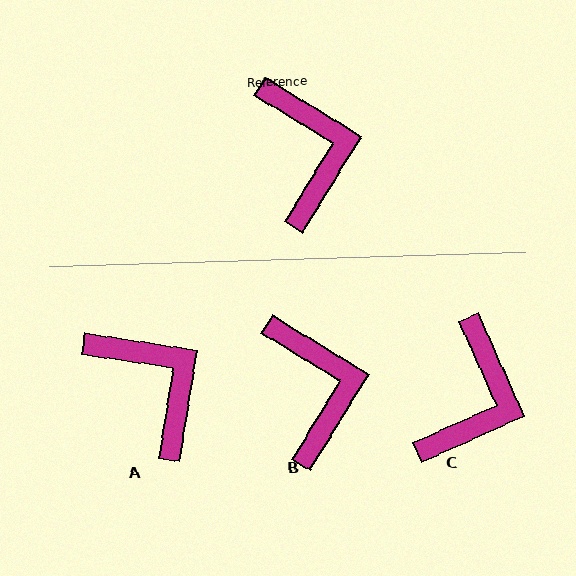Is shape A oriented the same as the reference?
No, it is off by about 23 degrees.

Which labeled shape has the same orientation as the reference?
B.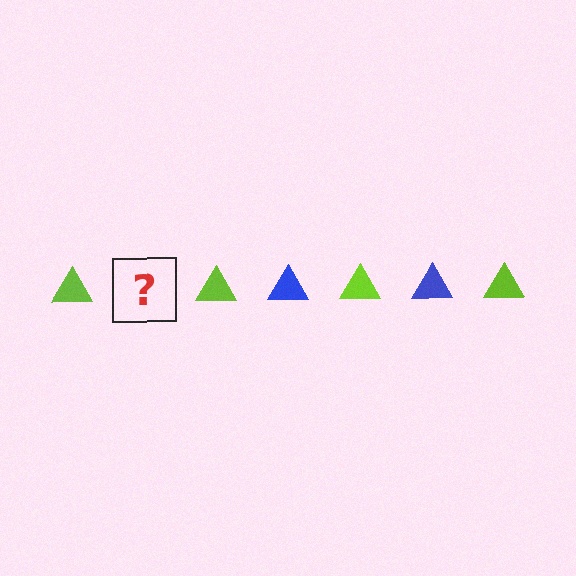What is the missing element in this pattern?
The missing element is a blue triangle.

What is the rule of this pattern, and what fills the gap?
The rule is that the pattern cycles through lime, blue triangles. The gap should be filled with a blue triangle.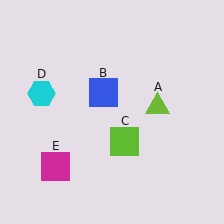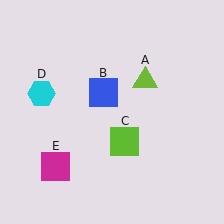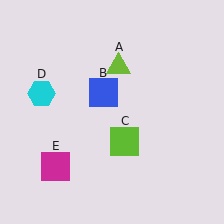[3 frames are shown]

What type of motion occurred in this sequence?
The lime triangle (object A) rotated counterclockwise around the center of the scene.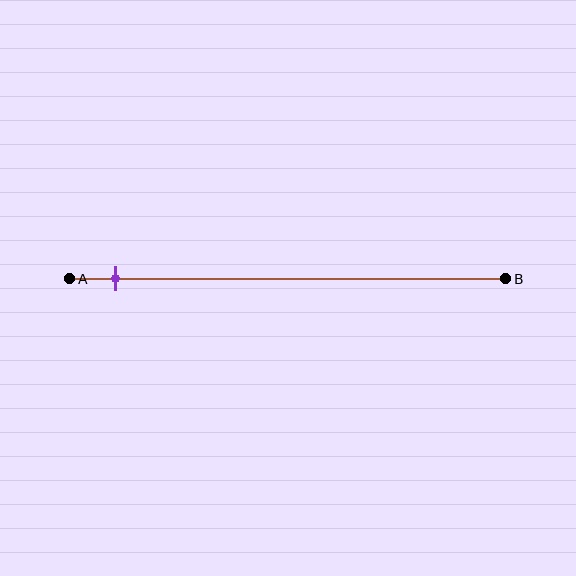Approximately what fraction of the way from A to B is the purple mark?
The purple mark is approximately 10% of the way from A to B.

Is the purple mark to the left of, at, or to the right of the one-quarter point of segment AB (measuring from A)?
The purple mark is to the left of the one-quarter point of segment AB.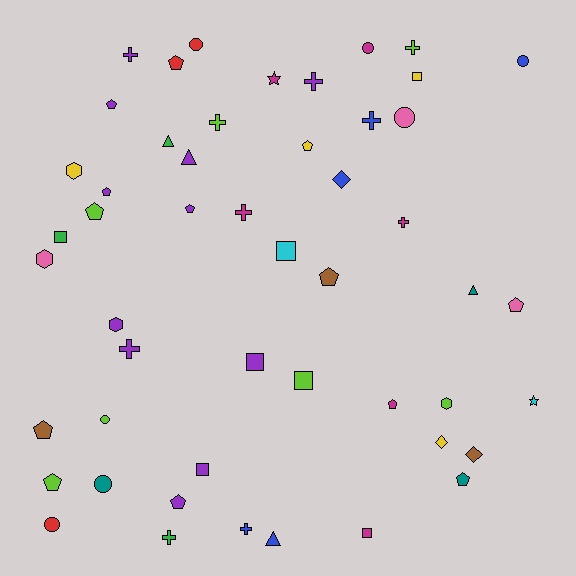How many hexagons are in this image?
There are 4 hexagons.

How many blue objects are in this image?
There are 5 blue objects.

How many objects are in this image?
There are 50 objects.